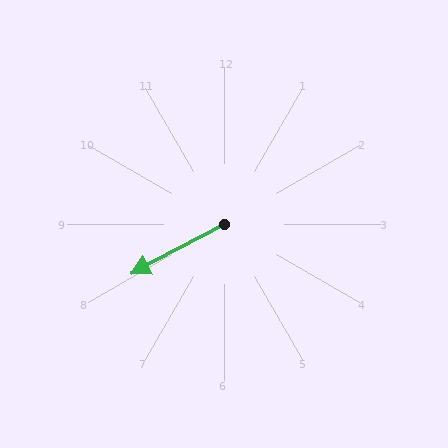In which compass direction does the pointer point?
Southwest.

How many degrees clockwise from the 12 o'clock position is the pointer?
Approximately 242 degrees.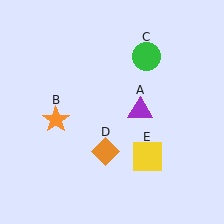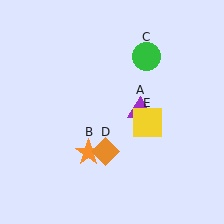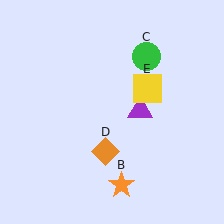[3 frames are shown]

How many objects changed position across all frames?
2 objects changed position: orange star (object B), yellow square (object E).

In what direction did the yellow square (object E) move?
The yellow square (object E) moved up.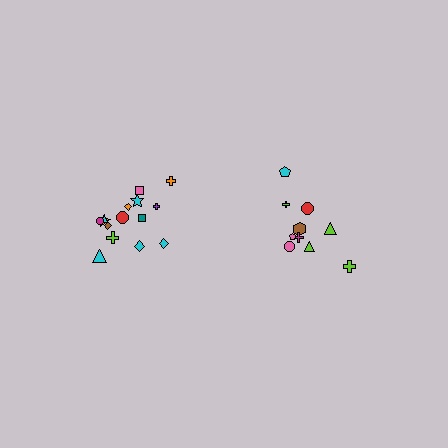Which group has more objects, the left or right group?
The left group.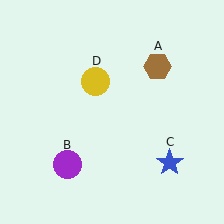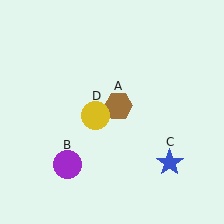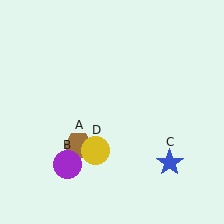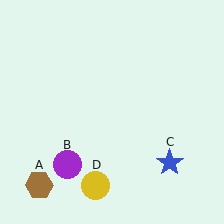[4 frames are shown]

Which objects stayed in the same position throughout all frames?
Purple circle (object B) and blue star (object C) remained stationary.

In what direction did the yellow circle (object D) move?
The yellow circle (object D) moved down.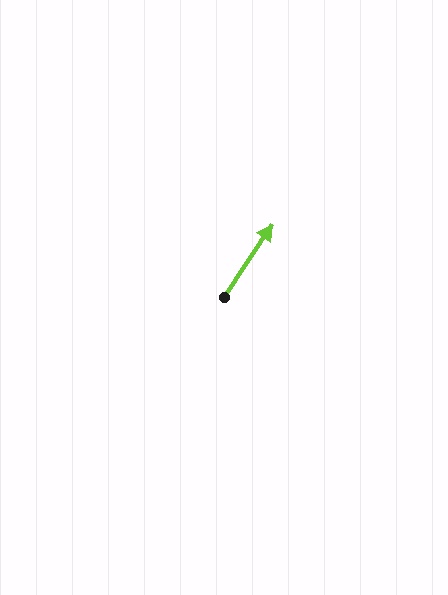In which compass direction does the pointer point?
Northeast.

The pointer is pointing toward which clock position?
Roughly 1 o'clock.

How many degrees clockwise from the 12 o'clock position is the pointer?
Approximately 33 degrees.